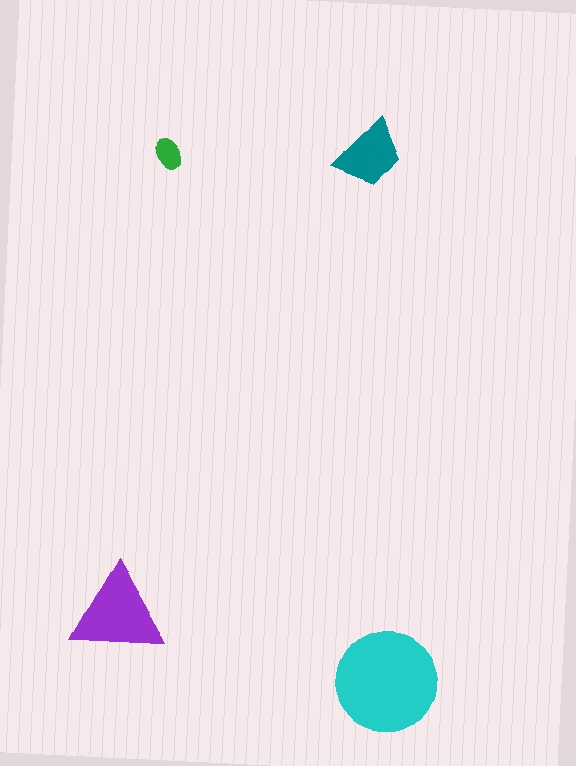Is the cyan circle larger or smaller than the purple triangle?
Larger.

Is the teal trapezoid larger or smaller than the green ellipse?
Larger.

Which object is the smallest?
The green ellipse.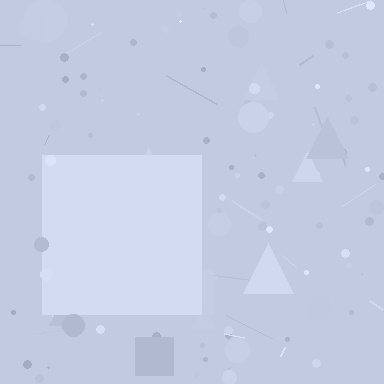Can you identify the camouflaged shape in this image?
The camouflaged shape is a square.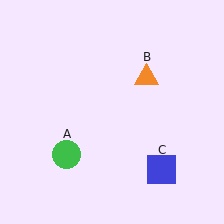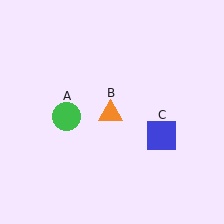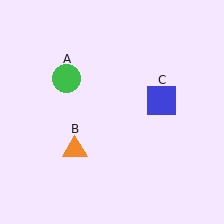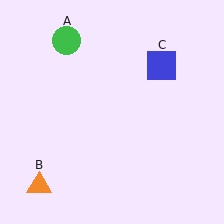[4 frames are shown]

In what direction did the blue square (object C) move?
The blue square (object C) moved up.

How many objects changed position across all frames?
3 objects changed position: green circle (object A), orange triangle (object B), blue square (object C).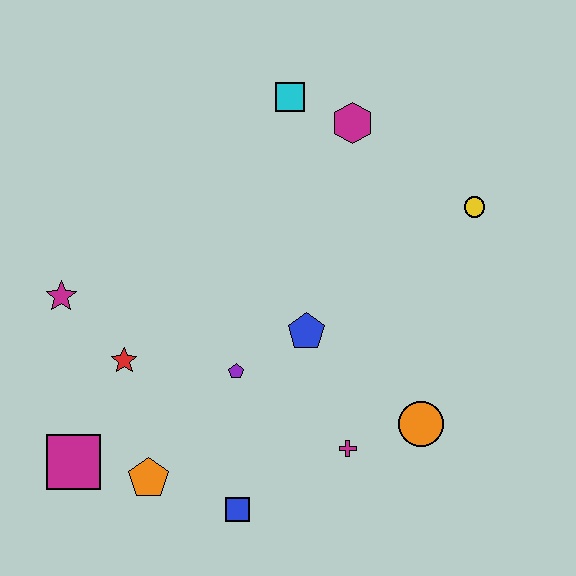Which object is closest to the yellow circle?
The magenta hexagon is closest to the yellow circle.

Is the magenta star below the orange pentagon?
No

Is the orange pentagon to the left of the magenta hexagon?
Yes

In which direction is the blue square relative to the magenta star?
The blue square is below the magenta star.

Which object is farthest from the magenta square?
The yellow circle is farthest from the magenta square.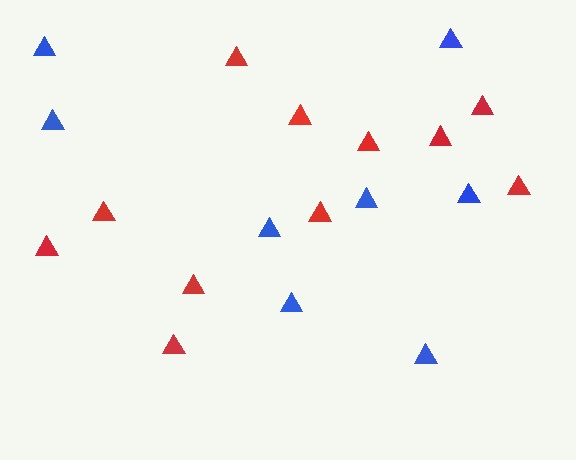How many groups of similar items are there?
There are 2 groups: one group of red triangles (11) and one group of blue triangles (8).